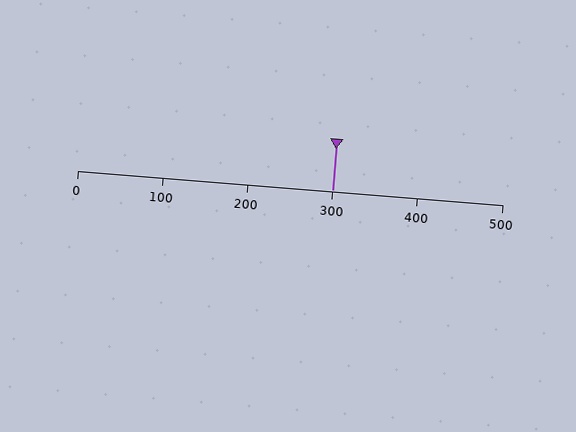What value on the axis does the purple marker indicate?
The marker indicates approximately 300.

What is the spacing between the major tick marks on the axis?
The major ticks are spaced 100 apart.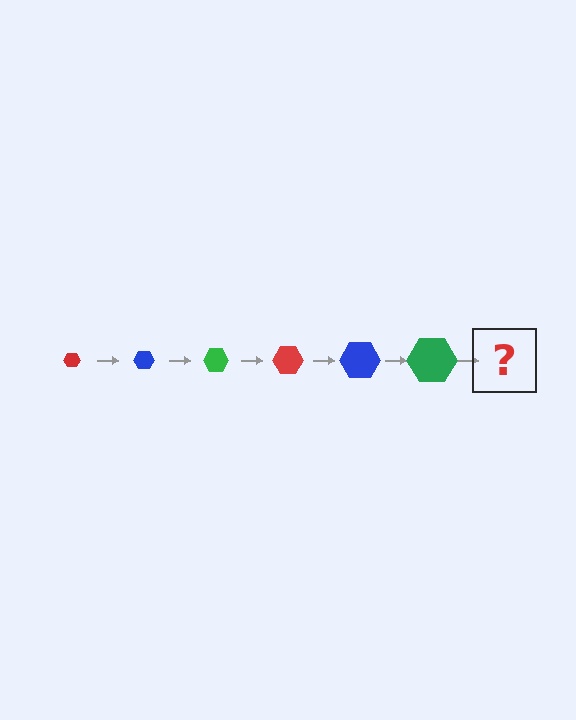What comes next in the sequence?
The next element should be a red hexagon, larger than the previous one.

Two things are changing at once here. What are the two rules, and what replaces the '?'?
The two rules are that the hexagon grows larger each step and the color cycles through red, blue, and green. The '?' should be a red hexagon, larger than the previous one.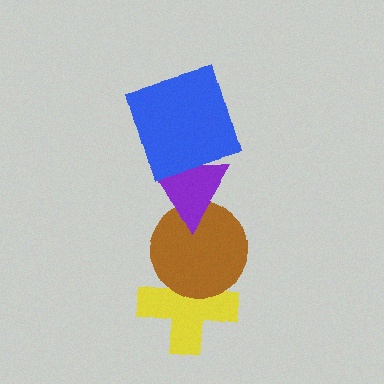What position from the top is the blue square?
The blue square is 1st from the top.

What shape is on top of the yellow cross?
The brown circle is on top of the yellow cross.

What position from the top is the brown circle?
The brown circle is 3rd from the top.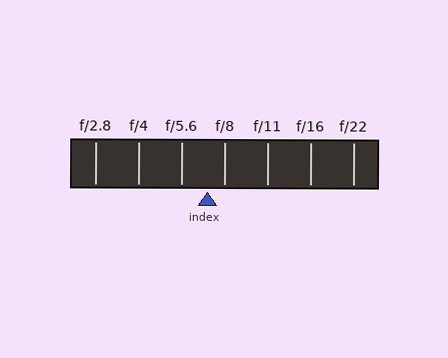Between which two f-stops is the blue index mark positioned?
The index mark is between f/5.6 and f/8.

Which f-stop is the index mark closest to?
The index mark is closest to f/8.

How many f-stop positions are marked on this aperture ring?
There are 7 f-stop positions marked.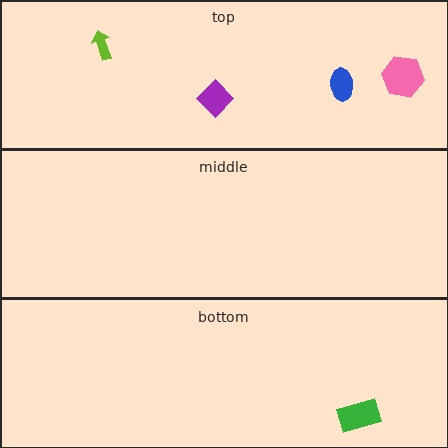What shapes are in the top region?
The lime arrow, the purple diamond, the pink hexagon, the blue ellipse.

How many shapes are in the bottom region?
1.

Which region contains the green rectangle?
The bottom region.